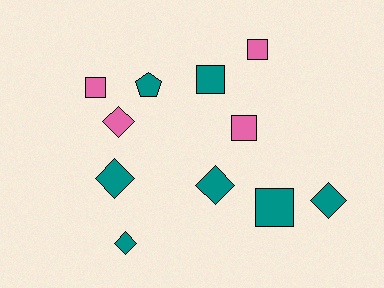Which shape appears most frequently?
Square, with 5 objects.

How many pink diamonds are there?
There is 1 pink diamond.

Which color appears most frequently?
Teal, with 7 objects.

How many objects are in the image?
There are 11 objects.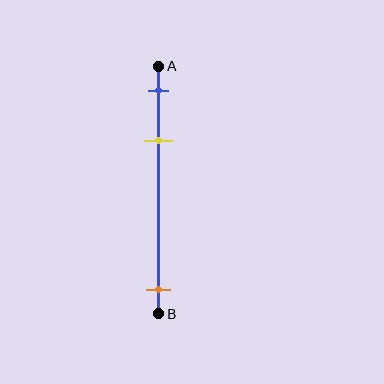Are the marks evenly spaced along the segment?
No, the marks are not evenly spaced.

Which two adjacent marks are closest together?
The blue and yellow marks are the closest adjacent pair.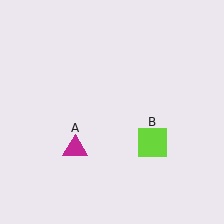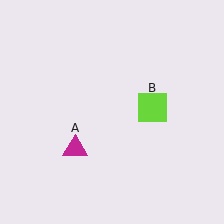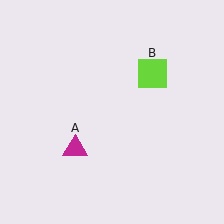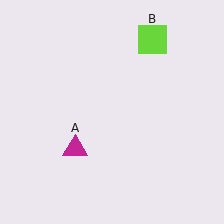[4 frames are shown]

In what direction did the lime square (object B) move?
The lime square (object B) moved up.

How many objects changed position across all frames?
1 object changed position: lime square (object B).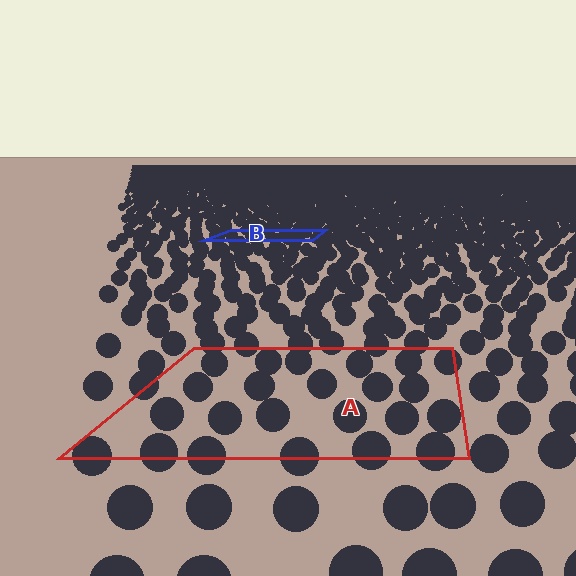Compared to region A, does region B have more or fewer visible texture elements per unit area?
Region B has more texture elements per unit area — they are packed more densely because it is farther away.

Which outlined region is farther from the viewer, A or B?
Region B is farther from the viewer — the texture elements inside it appear smaller and more densely packed.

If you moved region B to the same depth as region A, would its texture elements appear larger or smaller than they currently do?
They would appear larger. At a closer depth, the same texture elements are projected at a bigger on-screen size.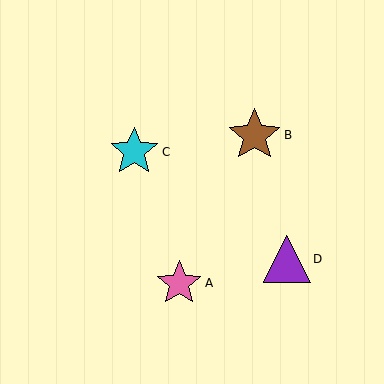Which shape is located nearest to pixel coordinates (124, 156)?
The cyan star (labeled C) at (134, 152) is nearest to that location.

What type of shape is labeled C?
Shape C is a cyan star.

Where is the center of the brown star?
The center of the brown star is at (254, 135).